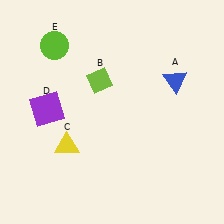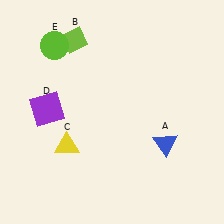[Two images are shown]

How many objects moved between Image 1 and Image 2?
2 objects moved between the two images.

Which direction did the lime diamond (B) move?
The lime diamond (B) moved up.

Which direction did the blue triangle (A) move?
The blue triangle (A) moved down.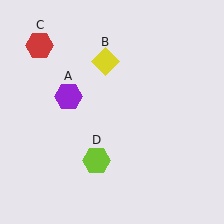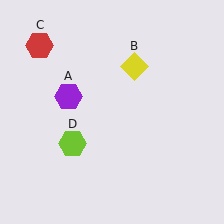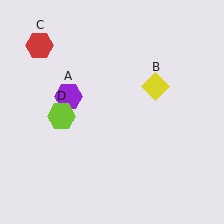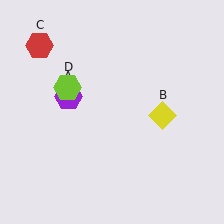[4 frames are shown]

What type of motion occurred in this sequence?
The yellow diamond (object B), lime hexagon (object D) rotated clockwise around the center of the scene.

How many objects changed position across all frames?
2 objects changed position: yellow diamond (object B), lime hexagon (object D).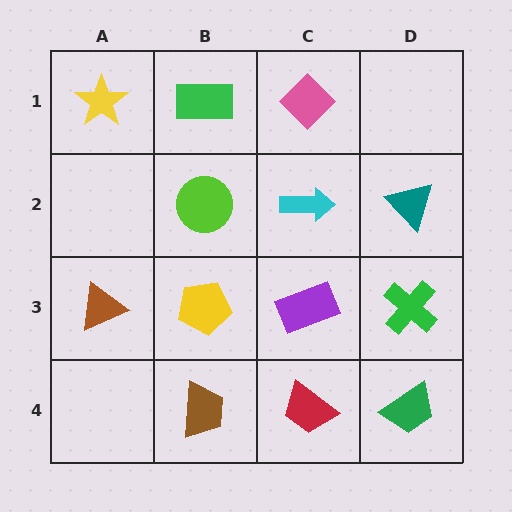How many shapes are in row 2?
3 shapes.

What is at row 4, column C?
A red trapezoid.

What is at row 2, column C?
A cyan arrow.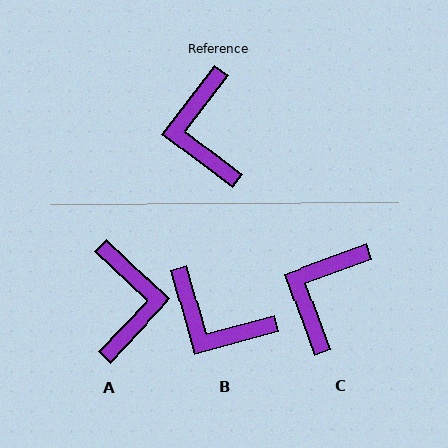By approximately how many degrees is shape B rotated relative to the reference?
Approximately 53 degrees counter-clockwise.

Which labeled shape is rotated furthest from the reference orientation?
A, about 174 degrees away.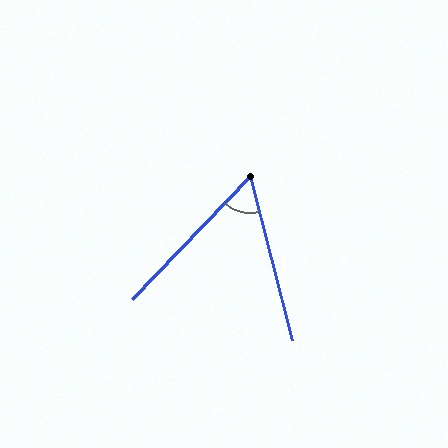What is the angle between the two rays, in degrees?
Approximately 58 degrees.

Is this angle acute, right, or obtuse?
It is acute.